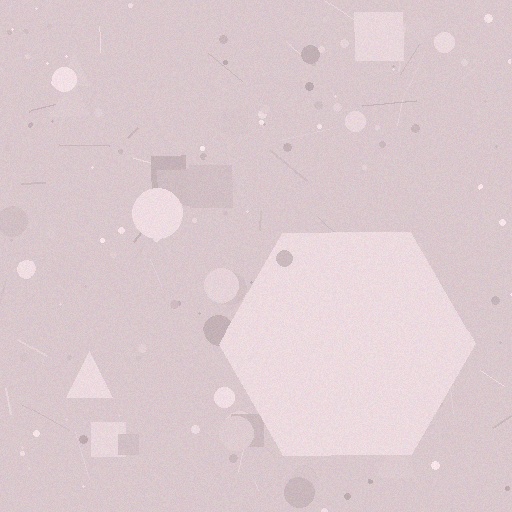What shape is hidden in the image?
A hexagon is hidden in the image.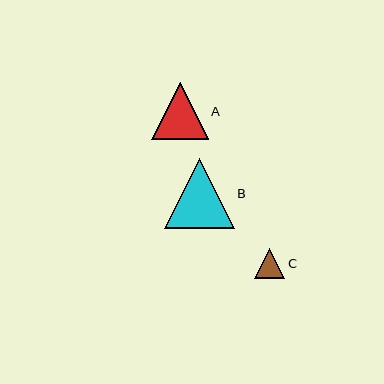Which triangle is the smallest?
Triangle C is the smallest with a size of approximately 30 pixels.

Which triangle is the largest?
Triangle B is the largest with a size of approximately 70 pixels.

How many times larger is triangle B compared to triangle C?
Triangle B is approximately 2.3 times the size of triangle C.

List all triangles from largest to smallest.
From largest to smallest: B, A, C.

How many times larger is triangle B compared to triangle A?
Triangle B is approximately 1.2 times the size of triangle A.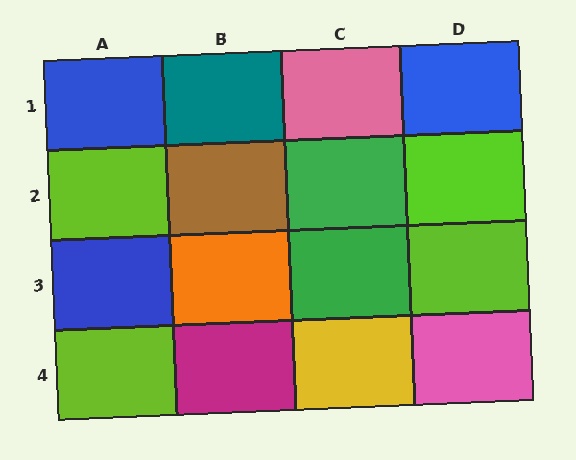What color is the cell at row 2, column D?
Lime.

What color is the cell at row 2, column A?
Lime.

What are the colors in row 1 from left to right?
Blue, teal, pink, blue.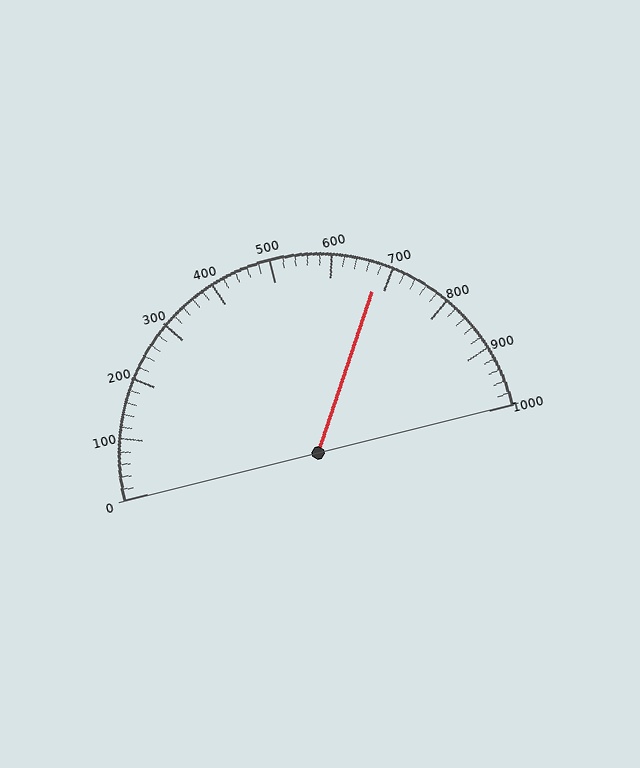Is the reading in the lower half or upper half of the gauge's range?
The reading is in the upper half of the range (0 to 1000).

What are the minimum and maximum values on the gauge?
The gauge ranges from 0 to 1000.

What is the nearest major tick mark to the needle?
The nearest major tick mark is 700.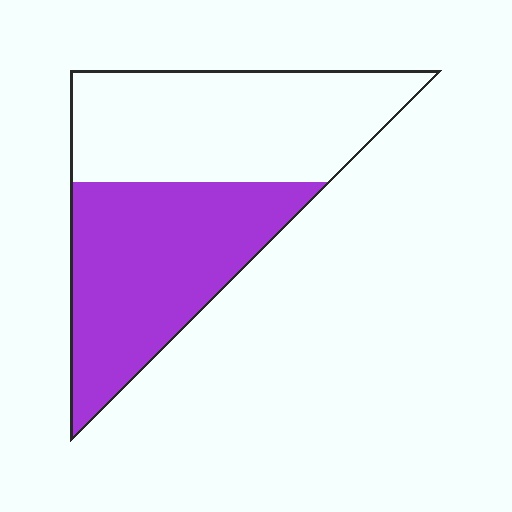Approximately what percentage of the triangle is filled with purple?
Approximately 50%.